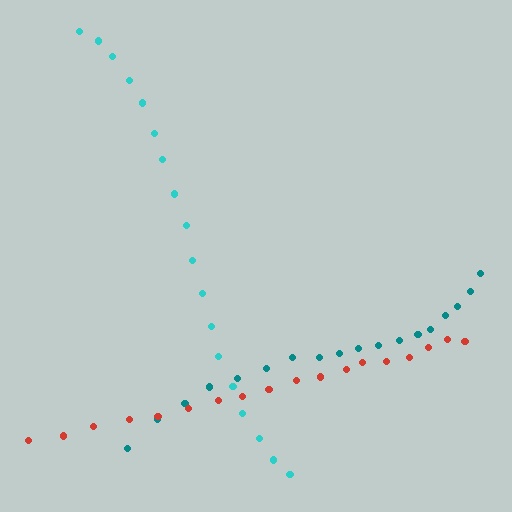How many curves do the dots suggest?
There are 3 distinct paths.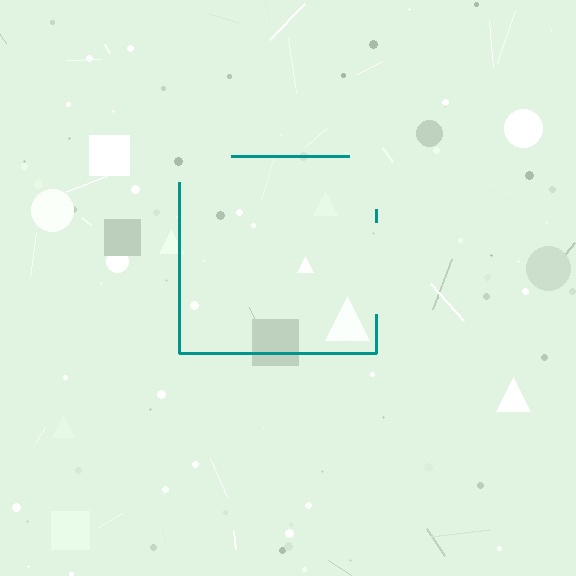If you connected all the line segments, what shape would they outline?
They would outline a square.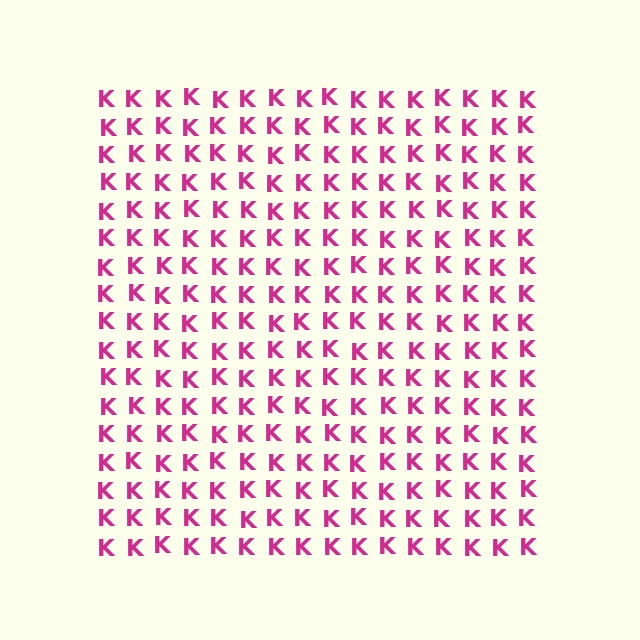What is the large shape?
The large shape is a square.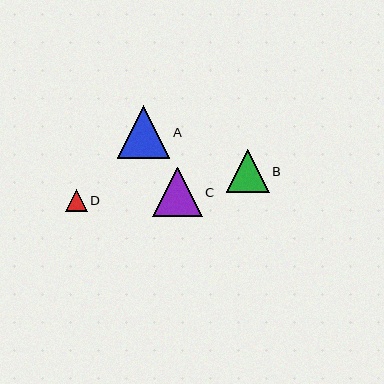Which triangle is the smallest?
Triangle D is the smallest with a size of approximately 22 pixels.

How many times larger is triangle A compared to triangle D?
Triangle A is approximately 2.4 times the size of triangle D.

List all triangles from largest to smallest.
From largest to smallest: A, C, B, D.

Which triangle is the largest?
Triangle A is the largest with a size of approximately 53 pixels.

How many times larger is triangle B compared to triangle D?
Triangle B is approximately 1.9 times the size of triangle D.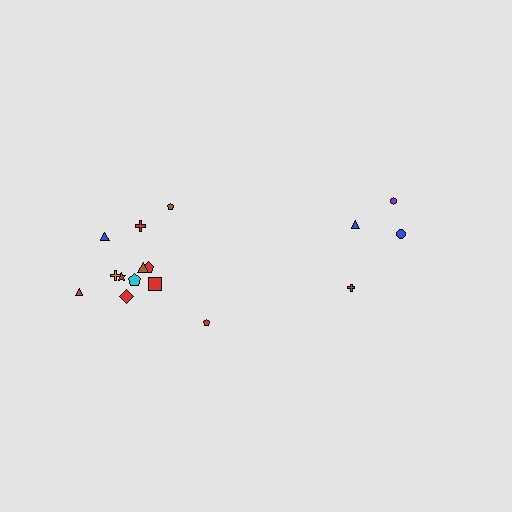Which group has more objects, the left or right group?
The left group.